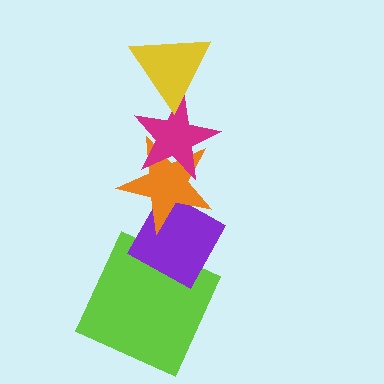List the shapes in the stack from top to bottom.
From top to bottom: the yellow triangle, the magenta star, the orange star, the purple diamond, the lime square.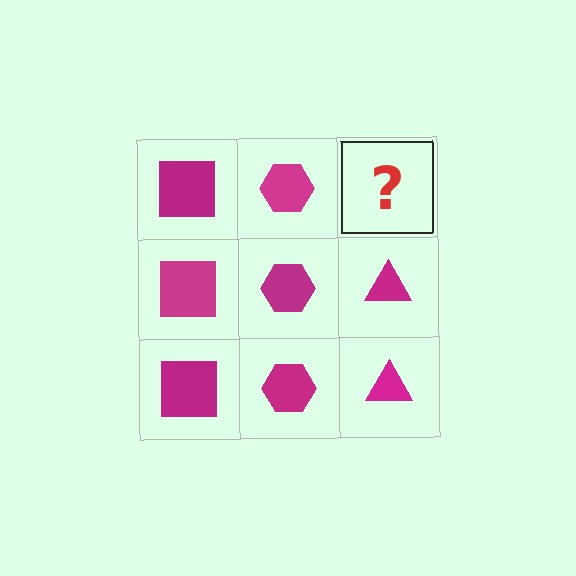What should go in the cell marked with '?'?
The missing cell should contain a magenta triangle.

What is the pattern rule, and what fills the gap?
The rule is that each column has a consistent shape. The gap should be filled with a magenta triangle.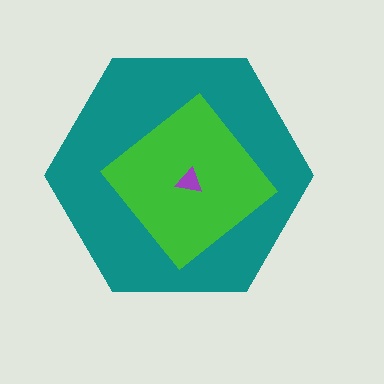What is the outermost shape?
The teal hexagon.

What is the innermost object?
The purple triangle.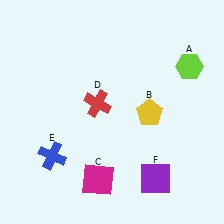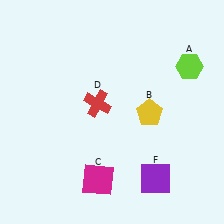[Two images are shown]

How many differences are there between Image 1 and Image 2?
There is 1 difference between the two images.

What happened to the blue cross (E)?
The blue cross (E) was removed in Image 2. It was in the bottom-left area of Image 1.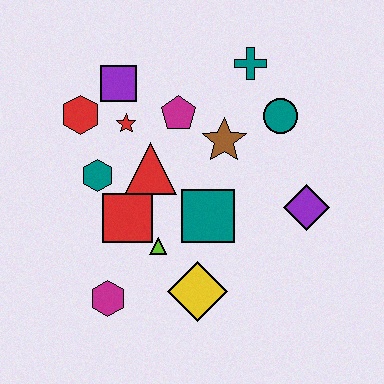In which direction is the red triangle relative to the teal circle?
The red triangle is to the left of the teal circle.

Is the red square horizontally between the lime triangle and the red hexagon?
Yes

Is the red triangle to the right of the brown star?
No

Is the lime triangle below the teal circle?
Yes